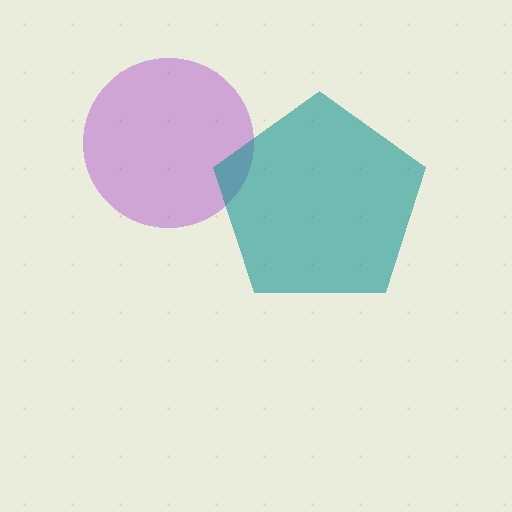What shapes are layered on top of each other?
The layered shapes are: a purple circle, a teal pentagon.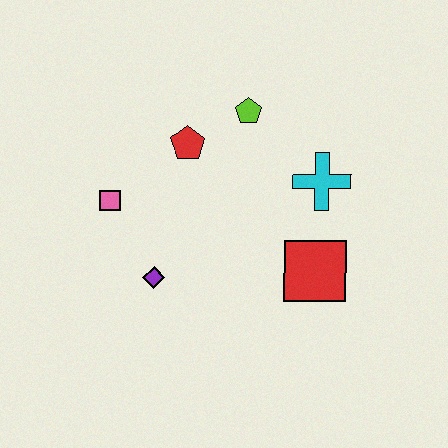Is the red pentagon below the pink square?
No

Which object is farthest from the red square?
The pink square is farthest from the red square.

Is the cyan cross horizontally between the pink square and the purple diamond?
No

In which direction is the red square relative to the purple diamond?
The red square is to the right of the purple diamond.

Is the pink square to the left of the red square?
Yes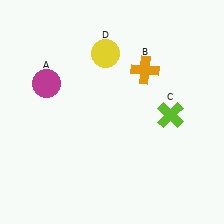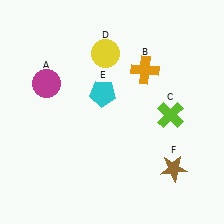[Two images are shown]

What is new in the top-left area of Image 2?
A cyan pentagon (E) was added in the top-left area of Image 2.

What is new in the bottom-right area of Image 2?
A brown star (F) was added in the bottom-right area of Image 2.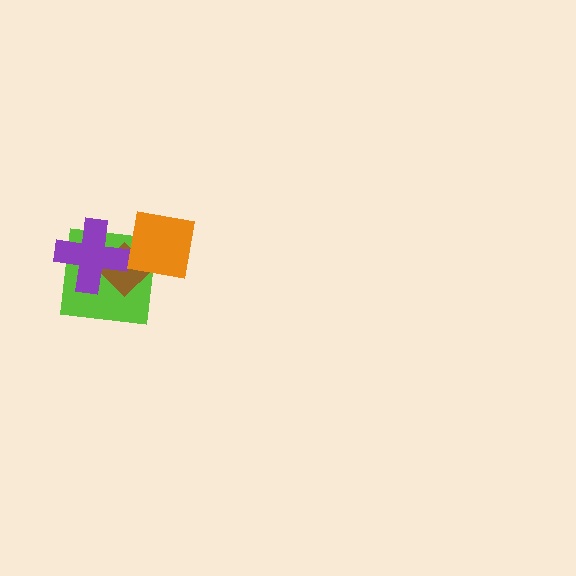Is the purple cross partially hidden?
No, no other shape covers it.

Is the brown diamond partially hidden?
Yes, it is partially covered by another shape.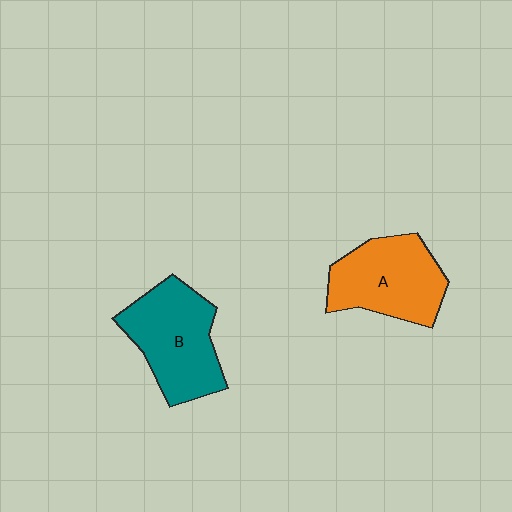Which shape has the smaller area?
Shape A (orange).